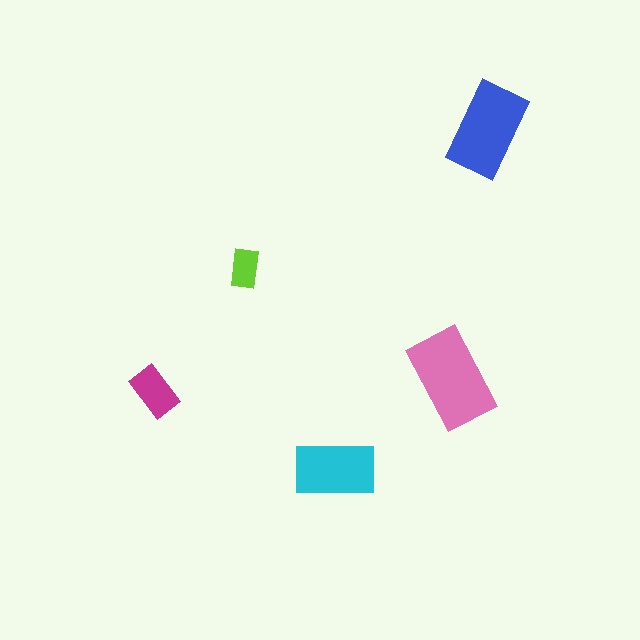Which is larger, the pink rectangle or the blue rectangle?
The pink one.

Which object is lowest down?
The cyan rectangle is bottommost.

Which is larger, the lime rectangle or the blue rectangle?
The blue one.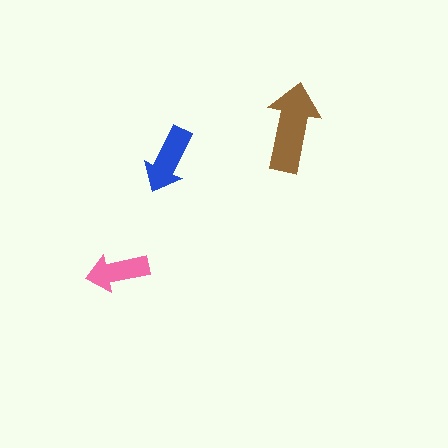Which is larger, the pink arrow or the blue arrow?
The blue one.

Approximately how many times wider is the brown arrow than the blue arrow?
About 1.5 times wider.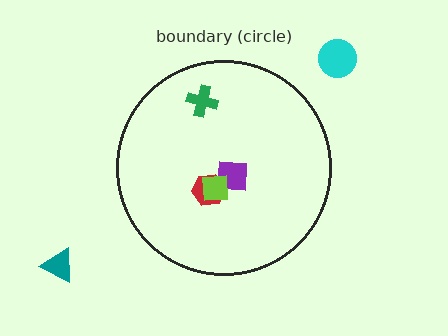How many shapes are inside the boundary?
4 inside, 2 outside.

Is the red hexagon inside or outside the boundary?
Inside.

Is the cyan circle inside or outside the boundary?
Outside.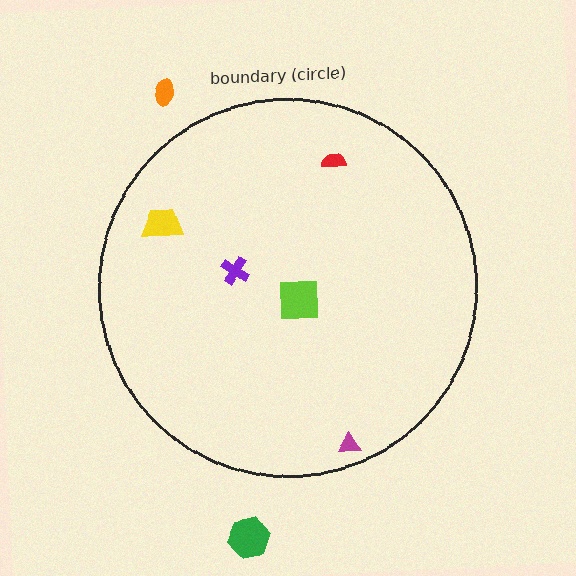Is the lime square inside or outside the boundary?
Inside.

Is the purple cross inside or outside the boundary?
Inside.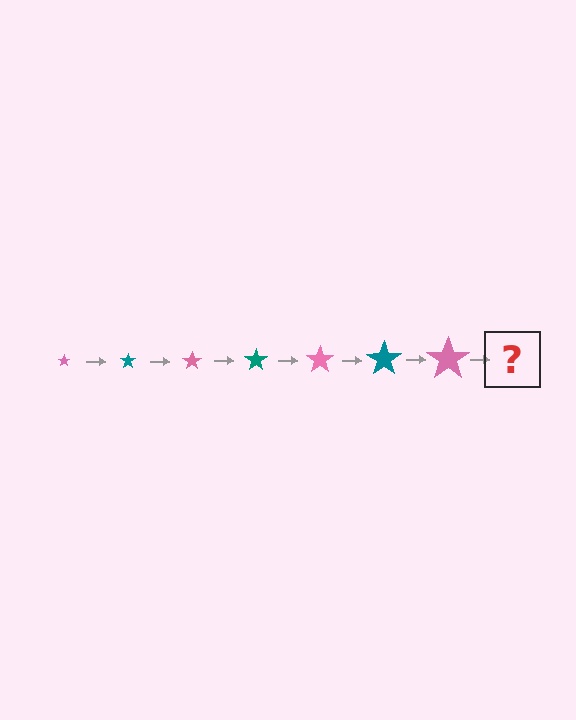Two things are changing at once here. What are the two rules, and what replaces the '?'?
The two rules are that the star grows larger each step and the color cycles through pink and teal. The '?' should be a teal star, larger than the previous one.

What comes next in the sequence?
The next element should be a teal star, larger than the previous one.